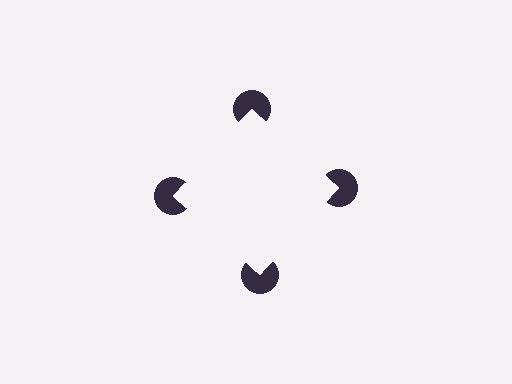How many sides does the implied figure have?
4 sides.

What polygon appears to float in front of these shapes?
An illusory square — its edges are inferred from the aligned wedge cuts in the pac-man discs, not physically drawn.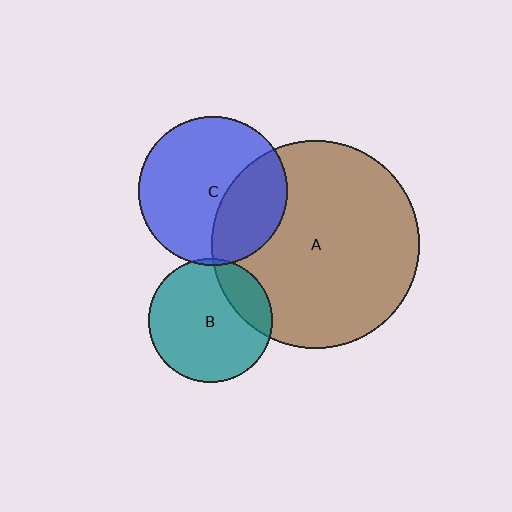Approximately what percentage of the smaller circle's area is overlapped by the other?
Approximately 5%.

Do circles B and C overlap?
Yes.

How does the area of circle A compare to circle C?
Approximately 1.9 times.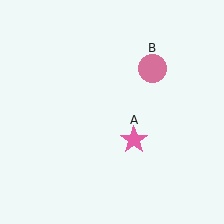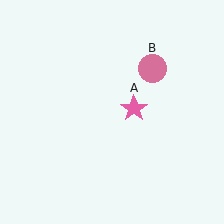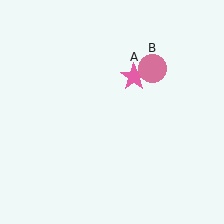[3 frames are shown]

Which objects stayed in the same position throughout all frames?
Pink circle (object B) remained stationary.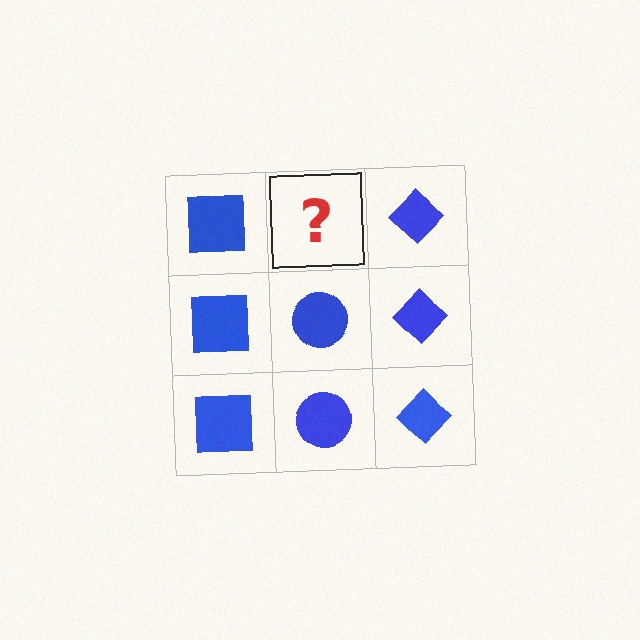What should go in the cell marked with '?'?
The missing cell should contain a blue circle.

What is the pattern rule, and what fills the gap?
The rule is that each column has a consistent shape. The gap should be filled with a blue circle.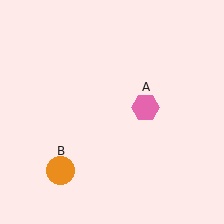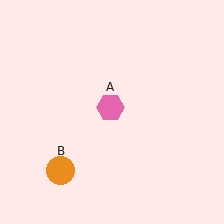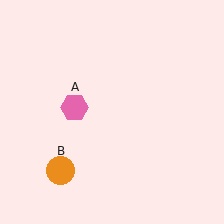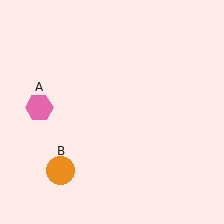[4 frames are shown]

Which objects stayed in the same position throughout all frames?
Orange circle (object B) remained stationary.